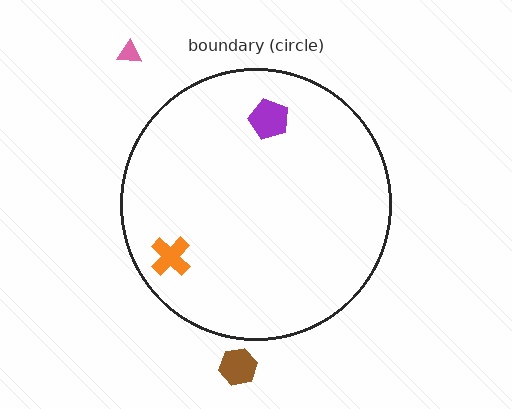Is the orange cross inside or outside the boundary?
Inside.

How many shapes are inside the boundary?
2 inside, 2 outside.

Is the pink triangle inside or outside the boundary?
Outside.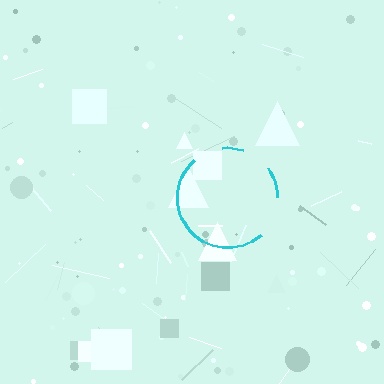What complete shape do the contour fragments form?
The contour fragments form a circle.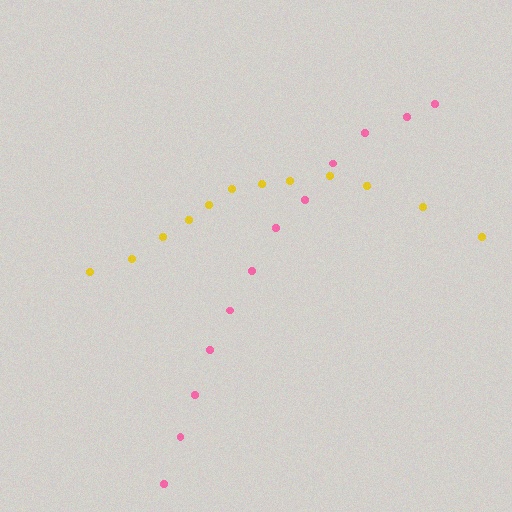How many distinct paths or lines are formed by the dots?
There are 2 distinct paths.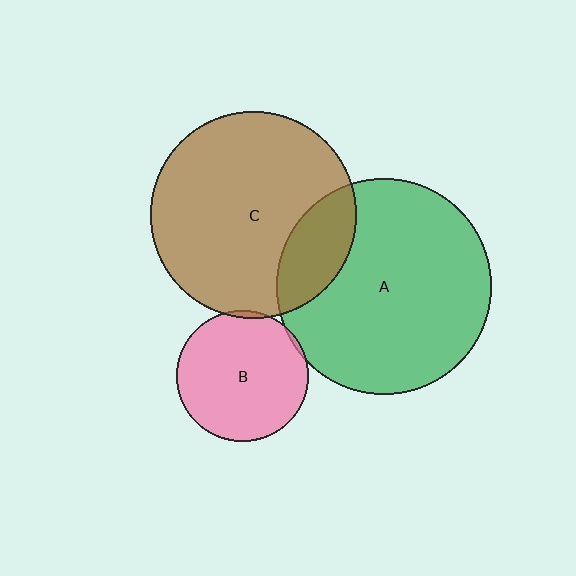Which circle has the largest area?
Circle A (green).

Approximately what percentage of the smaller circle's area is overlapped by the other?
Approximately 5%.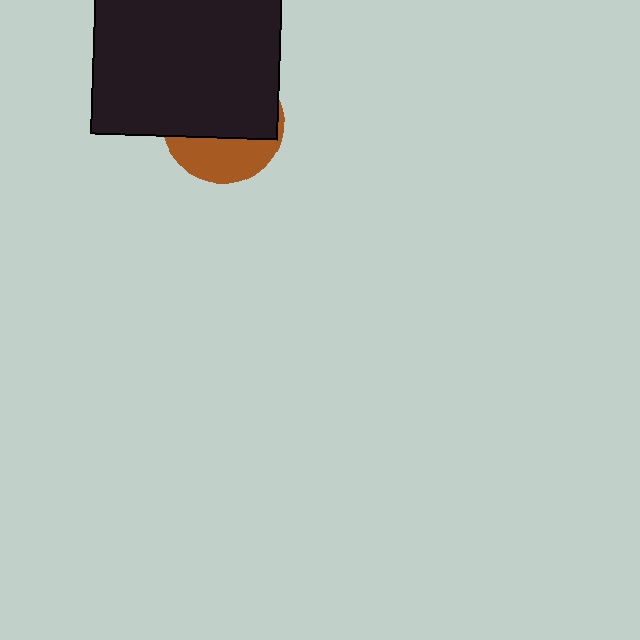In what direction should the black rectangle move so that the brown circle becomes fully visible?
The black rectangle should move up. That is the shortest direction to clear the overlap and leave the brown circle fully visible.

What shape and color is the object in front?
The object in front is a black rectangle.